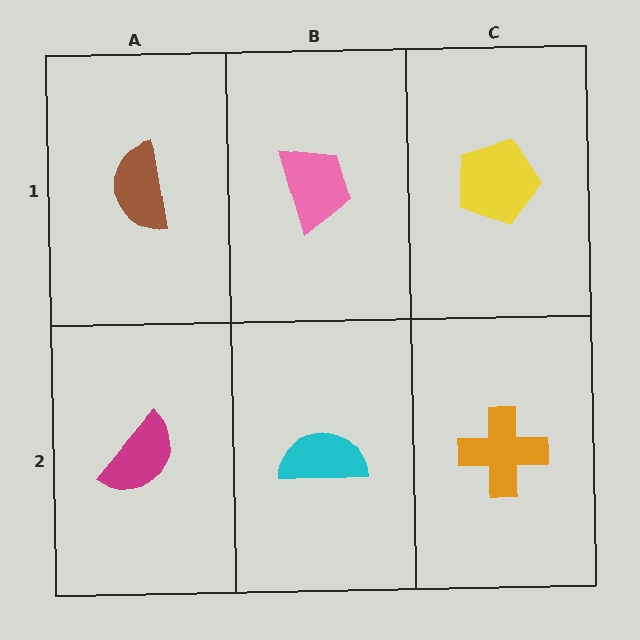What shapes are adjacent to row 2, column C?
A yellow pentagon (row 1, column C), a cyan semicircle (row 2, column B).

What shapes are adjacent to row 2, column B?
A pink trapezoid (row 1, column B), a magenta semicircle (row 2, column A), an orange cross (row 2, column C).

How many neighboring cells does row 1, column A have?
2.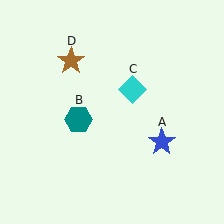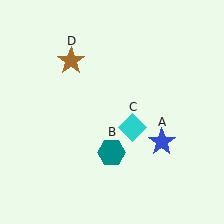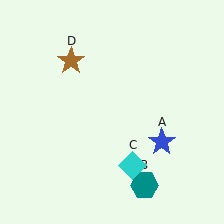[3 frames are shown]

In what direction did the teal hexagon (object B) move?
The teal hexagon (object B) moved down and to the right.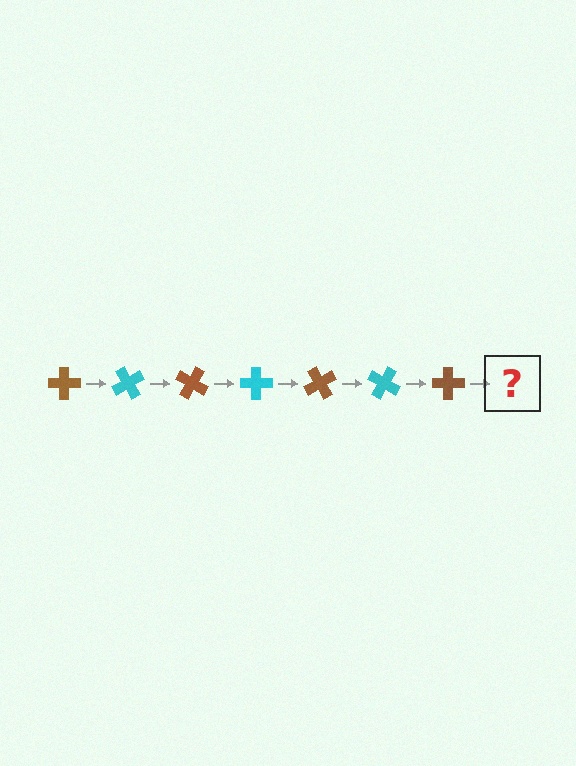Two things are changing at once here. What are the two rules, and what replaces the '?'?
The two rules are that it rotates 60 degrees each step and the color cycles through brown and cyan. The '?' should be a cyan cross, rotated 420 degrees from the start.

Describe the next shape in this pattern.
It should be a cyan cross, rotated 420 degrees from the start.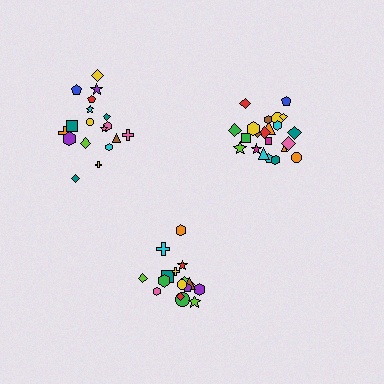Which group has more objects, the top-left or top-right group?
The top-right group.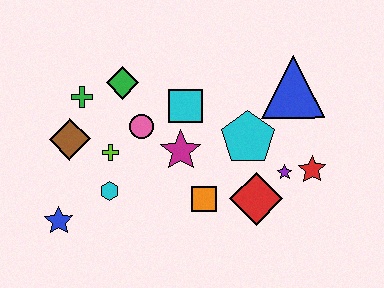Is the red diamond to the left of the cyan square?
No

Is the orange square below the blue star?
No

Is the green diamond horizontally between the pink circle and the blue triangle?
No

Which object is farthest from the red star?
The blue star is farthest from the red star.